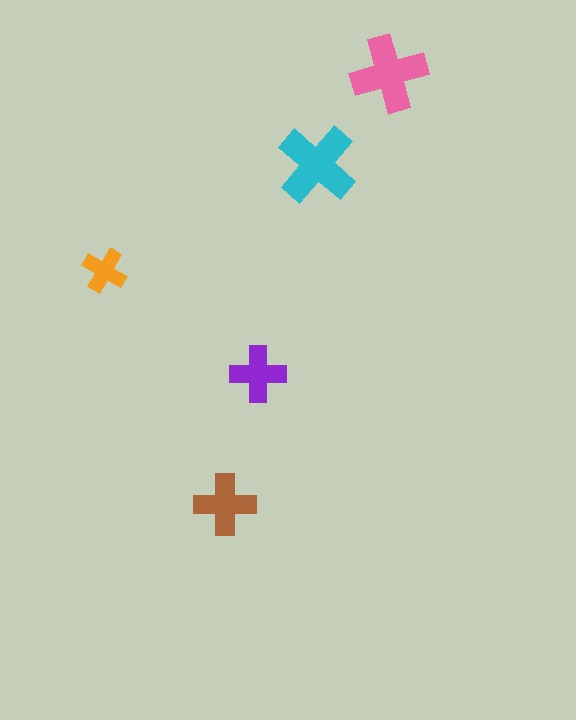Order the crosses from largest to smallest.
the cyan one, the pink one, the brown one, the purple one, the orange one.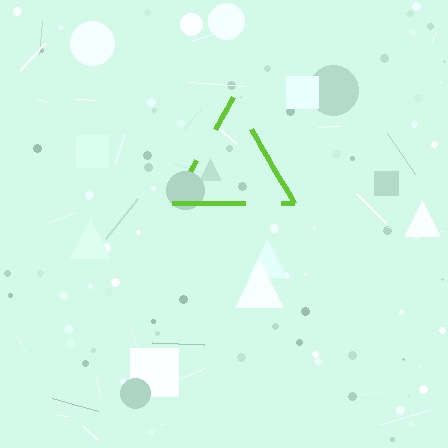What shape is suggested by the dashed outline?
The dashed outline suggests a triangle.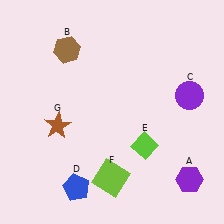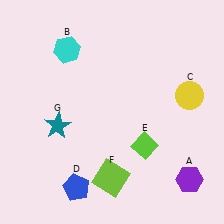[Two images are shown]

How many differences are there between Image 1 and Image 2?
There are 3 differences between the two images.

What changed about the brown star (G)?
In Image 1, G is brown. In Image 2, it changed to teal.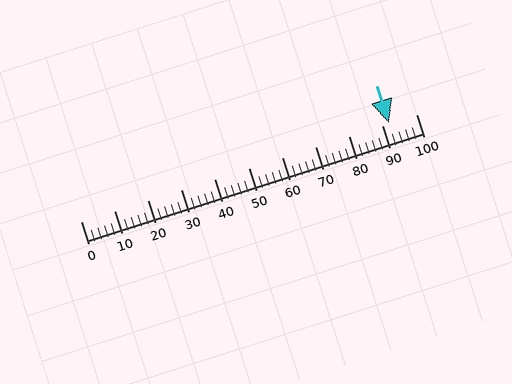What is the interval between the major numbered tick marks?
The major tick marks are spaced 10 units apart.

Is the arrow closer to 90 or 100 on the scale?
The arrow is closer to 90.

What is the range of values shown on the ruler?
The ruler shows values from 0 to 100.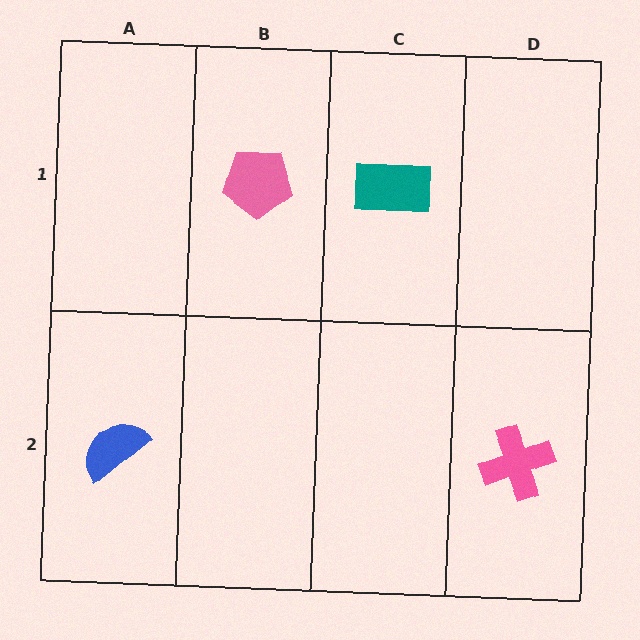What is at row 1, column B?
A pink pentagon.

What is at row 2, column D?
A pink cross.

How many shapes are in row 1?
2 shapes.